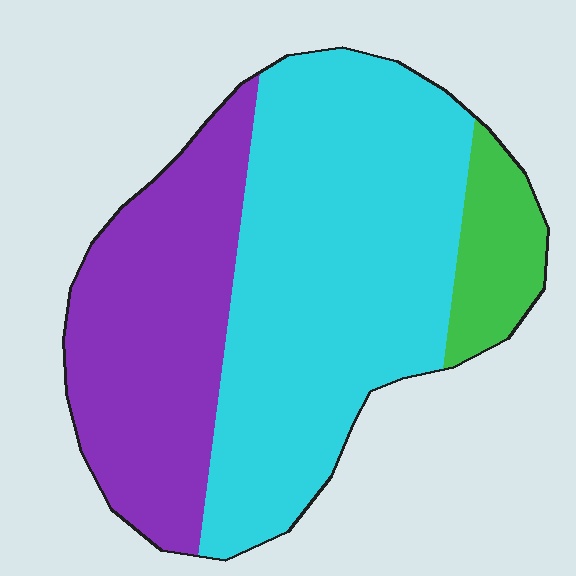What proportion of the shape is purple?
Purple covers around 35% of the shape.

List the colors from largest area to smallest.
From largest to smallest: cyan, purple, green.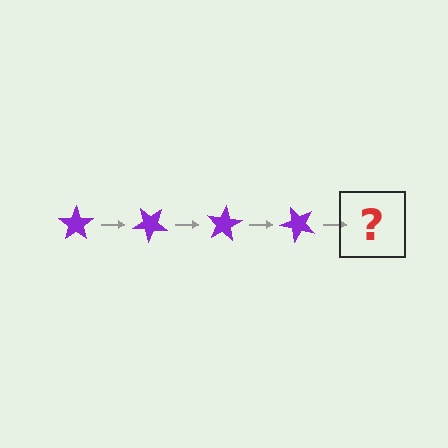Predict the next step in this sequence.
The next step is a purple star rotated 160 degrees.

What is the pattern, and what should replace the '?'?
The pattern is that the star rotates 40 degrees each step. The '?' should be a purple star rotated 160 degrees.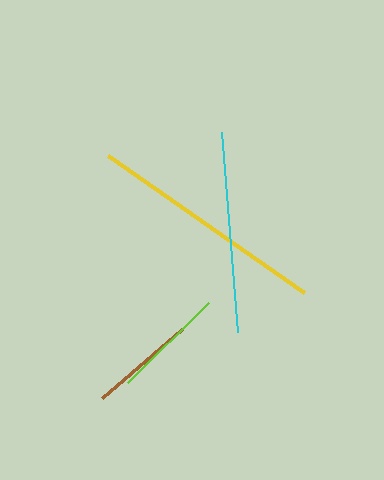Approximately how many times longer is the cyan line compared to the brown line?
The cyan line is approximately 1.9 times the length of the brown line.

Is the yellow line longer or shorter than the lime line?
The yellow line is longer than the lime line.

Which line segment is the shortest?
The brown line is the shortest at approximately 106 pixels.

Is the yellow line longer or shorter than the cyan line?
The yellow line is longer than the cyan line.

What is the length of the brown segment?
The brown segment is approximately 106 pixels long.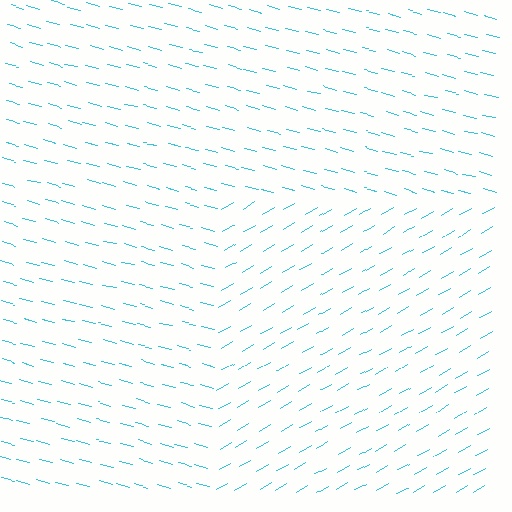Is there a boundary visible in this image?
Yes, there is a texture boundary formed by a change in line orientation.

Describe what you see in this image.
The image is filled with small cyan line segments. A rectangle region in the image has lines oriented differently from the surrounding lines, creating a visible texture boundary.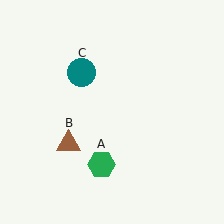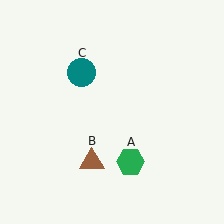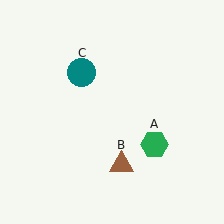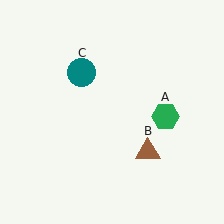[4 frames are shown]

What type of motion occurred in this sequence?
The green hexagon (object A), brown triangle (object B) rotated counterclockwise around the center of the scene.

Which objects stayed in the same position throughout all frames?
Teal circle (object C) remained stationary.